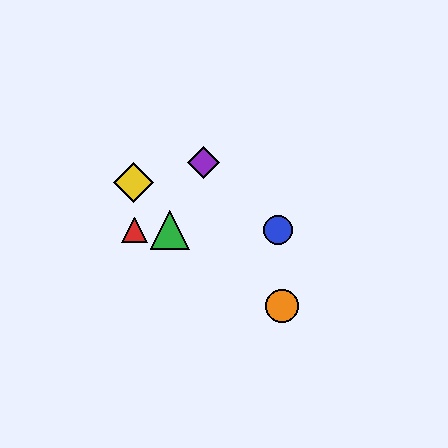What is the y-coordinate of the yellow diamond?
The yellow diamond is at y≈183.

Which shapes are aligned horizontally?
The red triangle, the blue circle, the green triangle are aligned horizontally.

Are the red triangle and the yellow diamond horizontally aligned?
No, the red triangle is at y≈230 and the yellow diamond is at y≈183.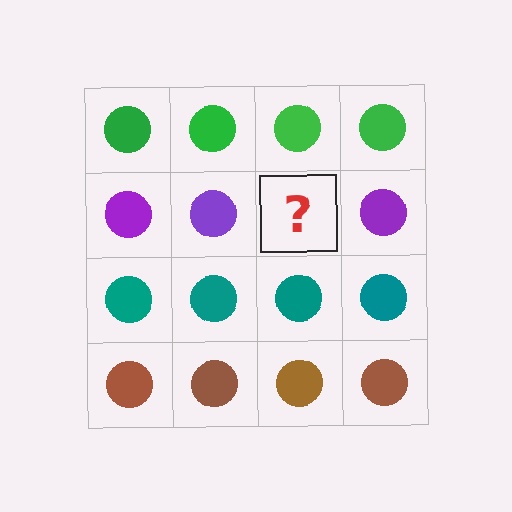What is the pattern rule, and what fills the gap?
The rule is that each row has a consistent color. The gap should be filled with a purple circle.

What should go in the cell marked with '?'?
The missing cell should contain a purple circle.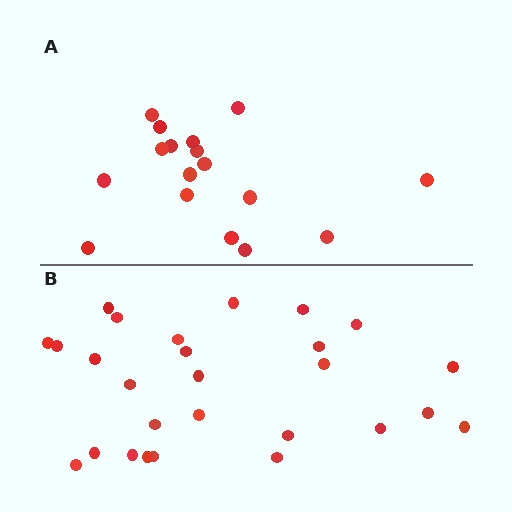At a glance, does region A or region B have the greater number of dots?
Region B (the bottom region) has more dots.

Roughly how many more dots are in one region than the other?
Region B has roughly 10 or so more dots than region A.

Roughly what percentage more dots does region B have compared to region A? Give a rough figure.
About 60% more.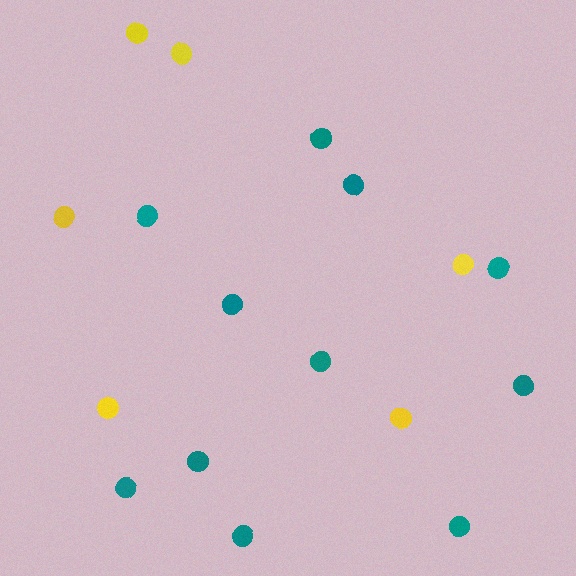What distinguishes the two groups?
There are 2 groups: one group of yellow circles (6) and one group of teal circles (11).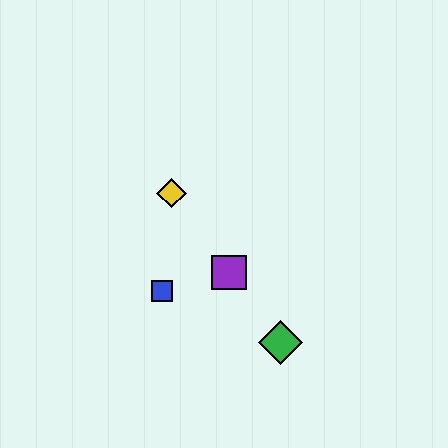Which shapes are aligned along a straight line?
The red square, the green diamond, the yellow diamond, the purple square are aligned along a straight line.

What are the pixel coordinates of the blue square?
The blue square is at (162, 291).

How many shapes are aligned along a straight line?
4 shapes (the red square, the green diamond, the yellow diamond, the purple square) are aligned along a straight line.